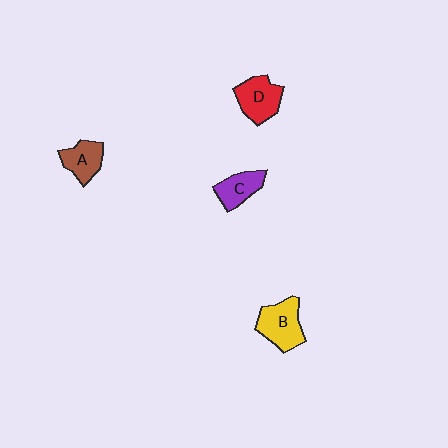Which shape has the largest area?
Shape B (yellow).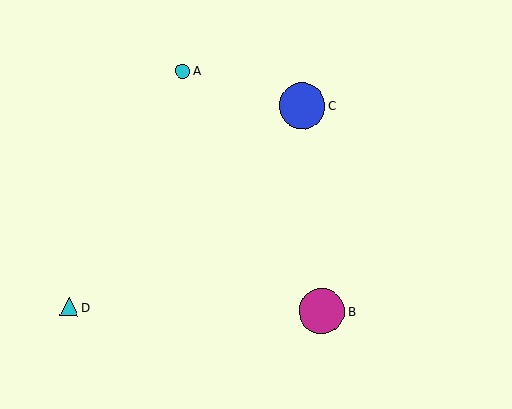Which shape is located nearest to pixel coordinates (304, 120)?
The blue circle (labeled C) at (302, 106) is nearest to that location.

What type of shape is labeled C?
Shape C is a blue circle.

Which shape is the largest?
The blue circle (labeled C) is the largest.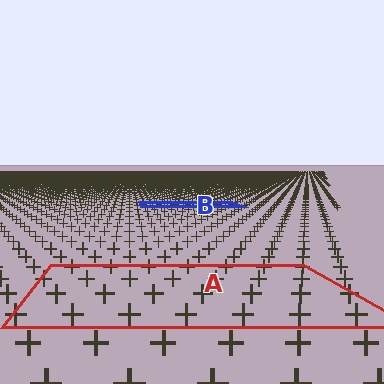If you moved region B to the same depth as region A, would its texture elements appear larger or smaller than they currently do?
They would appear larger. At a closer depth, the same texture elements are projected at a bigger on-screen size.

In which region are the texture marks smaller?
The texture marks are smaller in region B, because it is farther away.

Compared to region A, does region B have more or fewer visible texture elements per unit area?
Region B has more texture elements per unit area — they are packed more densely because it is farther away.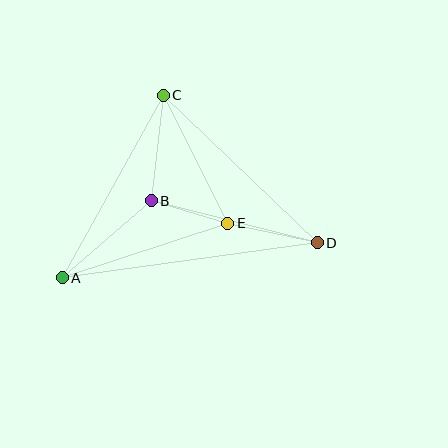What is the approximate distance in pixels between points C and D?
The distance between C and D is approximately 213 pixels.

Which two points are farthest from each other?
Points A and D are farthest from each other.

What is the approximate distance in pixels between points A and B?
The distance between A and B is approximately 118 pixels.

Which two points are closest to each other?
Points B and E are closest to each other.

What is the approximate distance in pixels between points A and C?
The distance between A and C is approximately 208 pixels.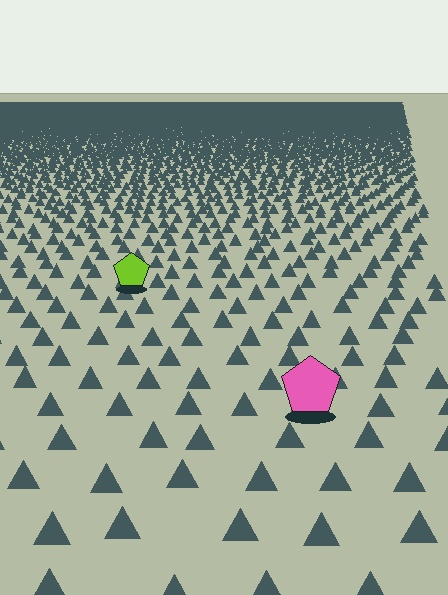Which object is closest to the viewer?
The pink pentagon is closest. The texture marks near it are larger and more spread out.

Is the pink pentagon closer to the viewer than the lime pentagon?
Yes. The pink pentagon is closer — you can tell from the texture gradient: the ground texture is coarser near it.